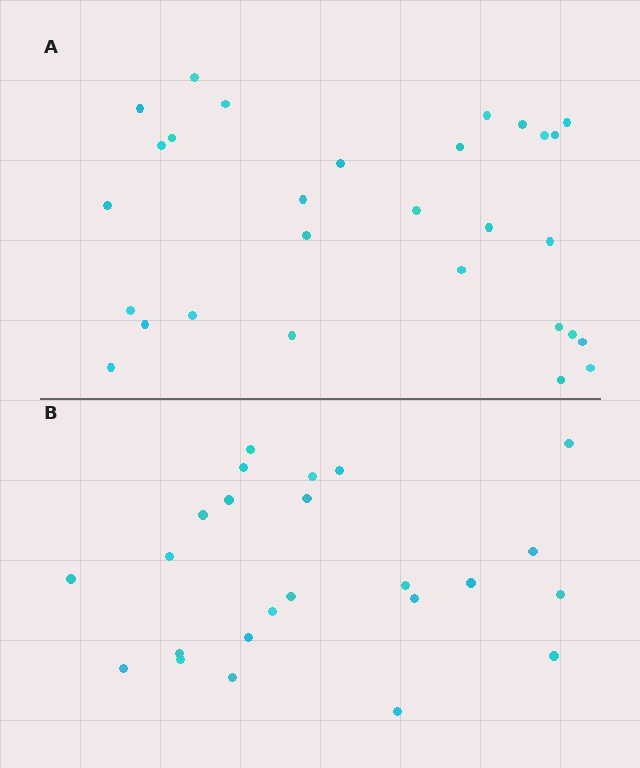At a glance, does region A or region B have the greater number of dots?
Region A (the top region) has more dots.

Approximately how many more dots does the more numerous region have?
Region A has about 5 more dots than region B.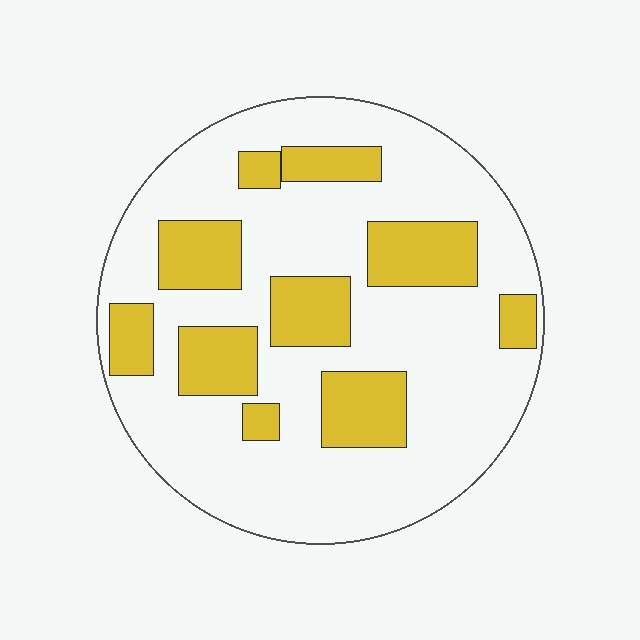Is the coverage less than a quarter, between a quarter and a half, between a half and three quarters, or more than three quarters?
Between a quarter and a half.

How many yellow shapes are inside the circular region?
10.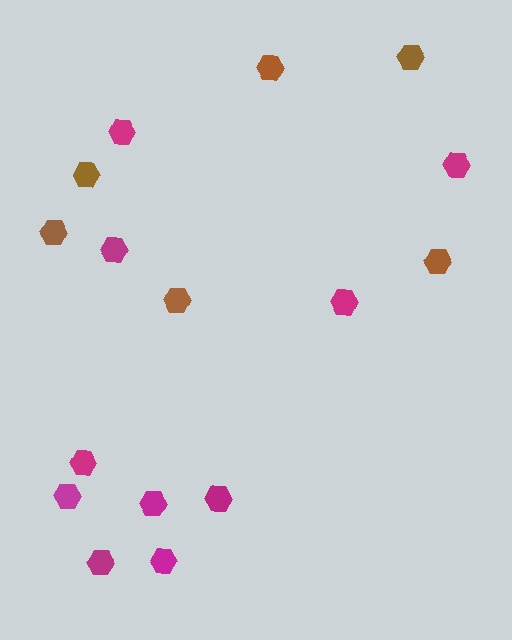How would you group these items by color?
There are 2 groups: one group of magenta hexagons (10) and one group of brown hexagons (6).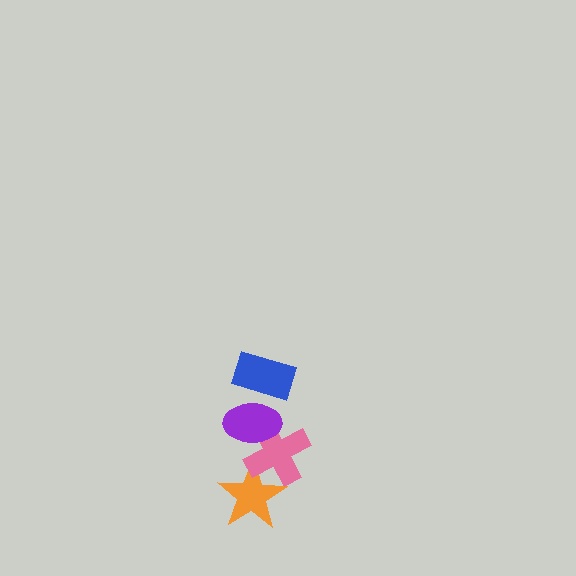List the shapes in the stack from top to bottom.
From top to bottom: the blue rectangle, the purple ellipse, the pink cross, the orange star.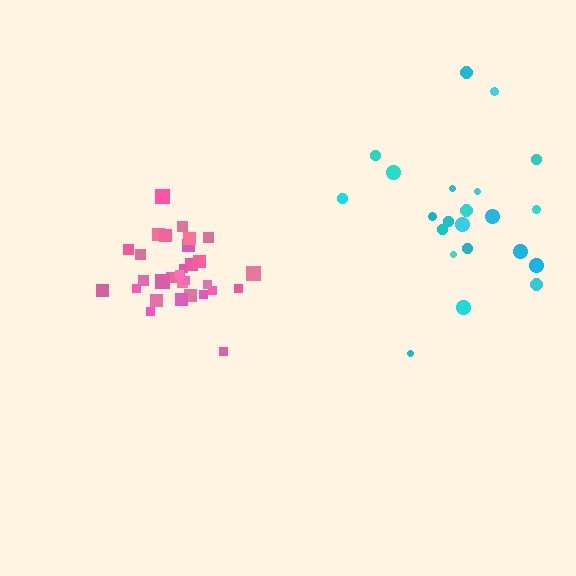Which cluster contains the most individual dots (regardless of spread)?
Pink (31).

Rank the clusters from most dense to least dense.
pink, cyan.